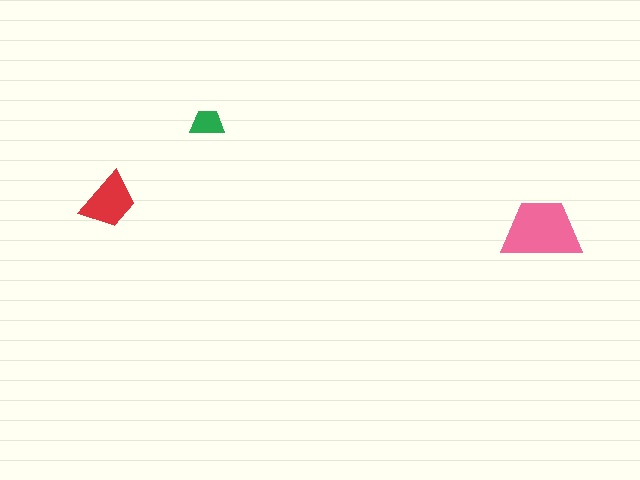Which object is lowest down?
The pink trapezoid is bottommost.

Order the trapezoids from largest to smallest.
the pink one, the red one, the green one.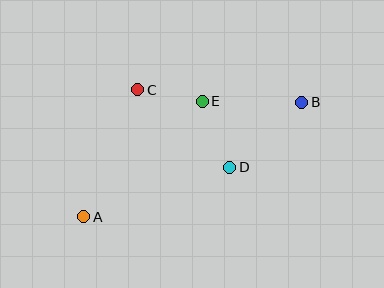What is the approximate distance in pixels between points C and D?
The distance between C and D is approximately 120 pixels.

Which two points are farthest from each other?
Points A and B are farthest from each other.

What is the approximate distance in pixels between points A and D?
The distance between A and D is approximately 154 pixels.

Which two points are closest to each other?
Points C and E are closest to each other.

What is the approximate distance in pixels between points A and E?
The distance between A and E is approximately 166 pixels.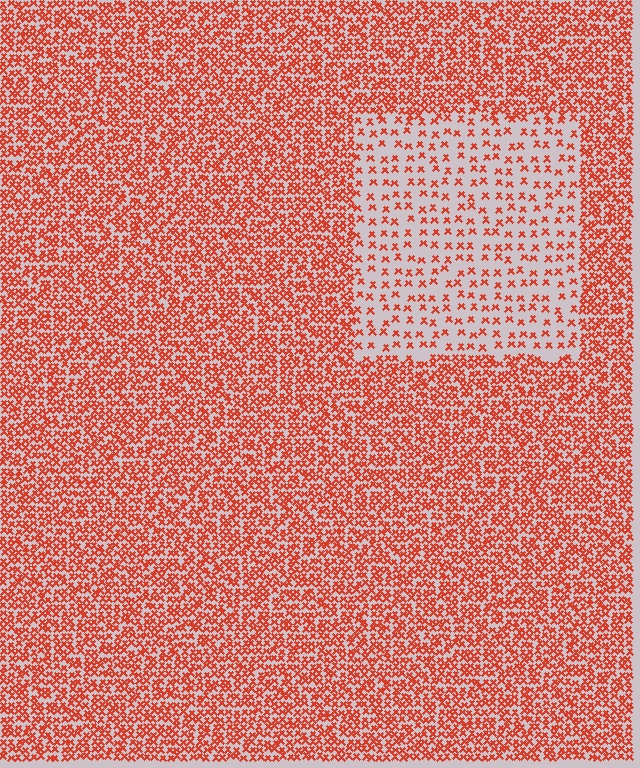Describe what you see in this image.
The image contains small red elements arranged at two different densities. A rectangle-shaped region is visible where the elements are less densely packed than the surrounding area.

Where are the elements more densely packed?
The elements are more densely packed outside the rectangle boundary.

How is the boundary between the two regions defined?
The boundary is defined by a change in element density (approximately 2.8x ratio). All elements are the same color, size, and shape.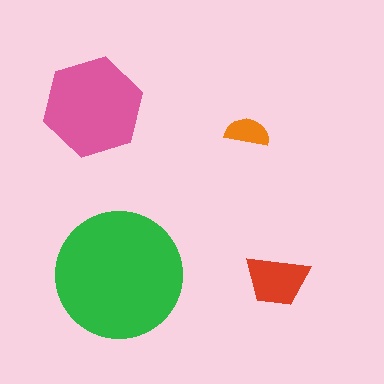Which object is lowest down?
The red trapezoid is bottommost.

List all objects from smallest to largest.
The orange semicircle, the red trapezoid, the pink hexagon, the green circle.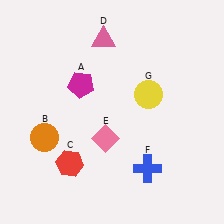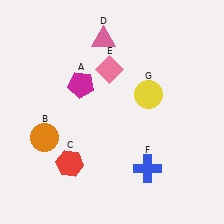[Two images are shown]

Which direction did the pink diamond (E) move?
The pink diamond (E) moved up.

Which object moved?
The pink diamond (E) moved up.